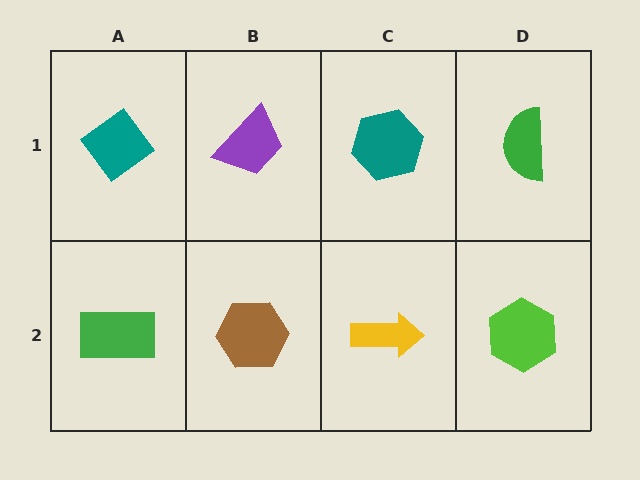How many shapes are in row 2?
4 shapes.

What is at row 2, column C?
A yellow arrow.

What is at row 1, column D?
A green semicircle.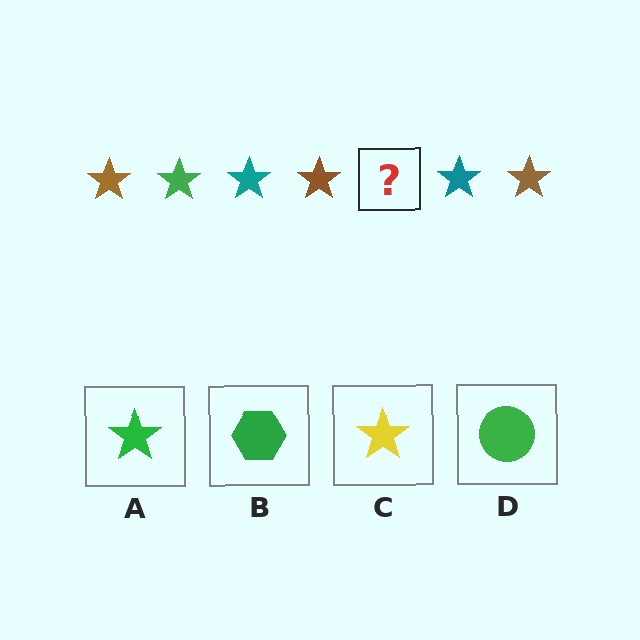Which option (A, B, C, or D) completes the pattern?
A.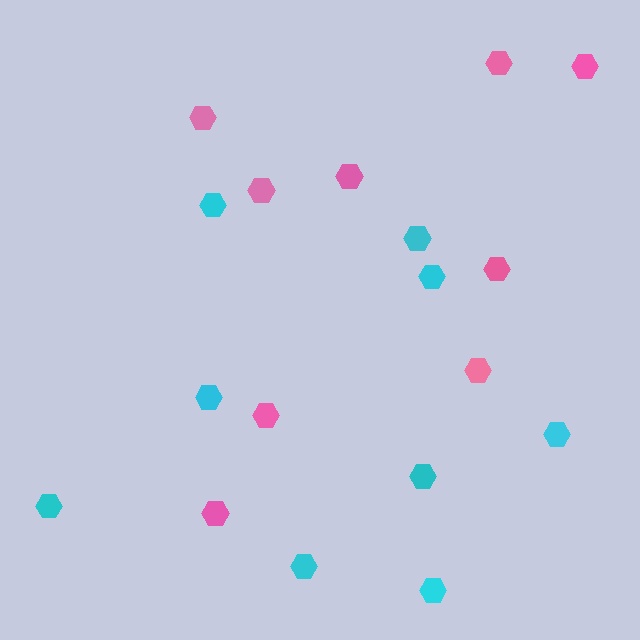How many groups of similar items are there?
There are 2 groups: one group of pink hexagons (9) and one group of cyan hexagons (9).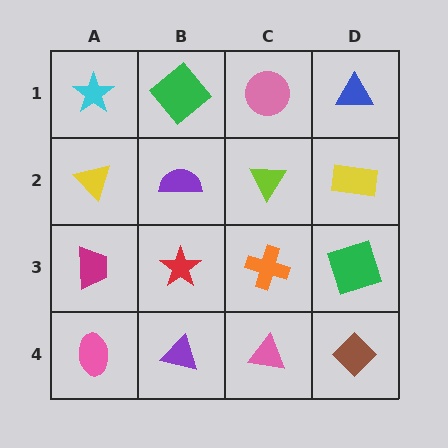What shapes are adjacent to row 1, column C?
A lime triangle (row 2, column C), a green diamond (row 1, column B), a blue triangle (row 1, column D).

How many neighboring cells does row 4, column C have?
3.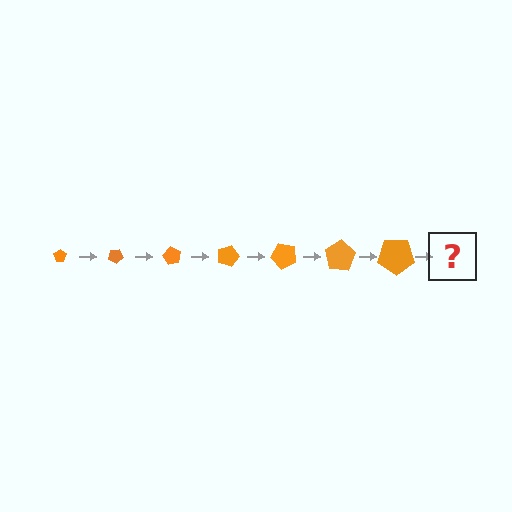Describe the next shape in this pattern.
It should be a pentagon, larger than the previous one and rotated 210 degrees from the start.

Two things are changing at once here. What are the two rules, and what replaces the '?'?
The two rules are that the pentagon grows larger each step and it rotates 30 degrees each step. The '?' should be a pentagon, larger than the previous one and rotated 210 degrees from the start.